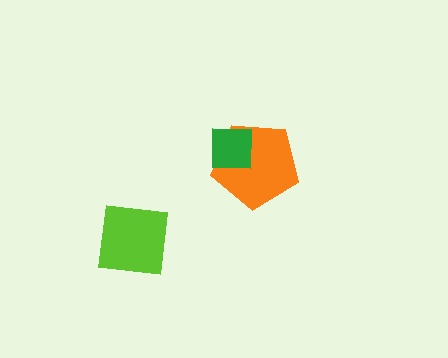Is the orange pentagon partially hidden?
Yes, it is partially covered by another shape.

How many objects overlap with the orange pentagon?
1 object overlaps with the orange pentagon.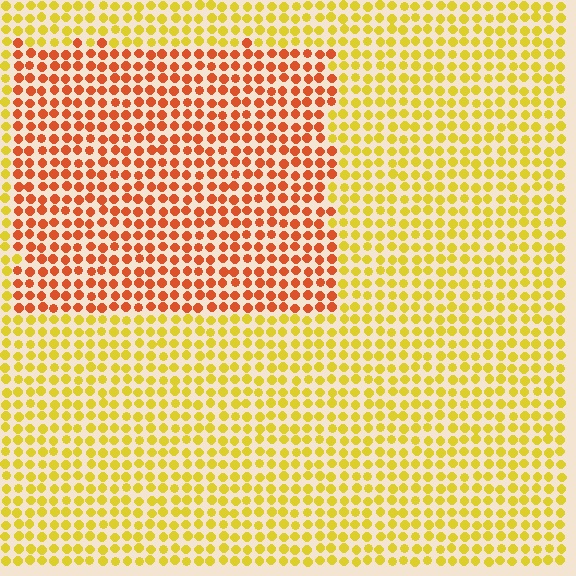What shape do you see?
I see a rectangle.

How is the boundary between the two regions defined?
The boundary is defined purely by a slight shift in hue (about 42 degrees). Spacing, size, and orientation are identical on both sides.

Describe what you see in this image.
The image is filled with small yellow elements in a uniform arrangement. A rectangle-shaped region is visible where the elements are tinted to a slightly different hue, forming a subtle color boundary.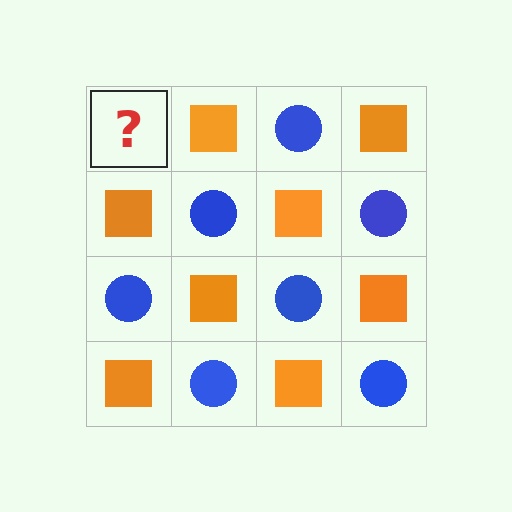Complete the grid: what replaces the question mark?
The question mark should be replaced with a blue circle.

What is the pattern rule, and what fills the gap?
The rule is that it alternates blue circle and orange square in a checkerboard pattern. The gap should be filled with a blue circle.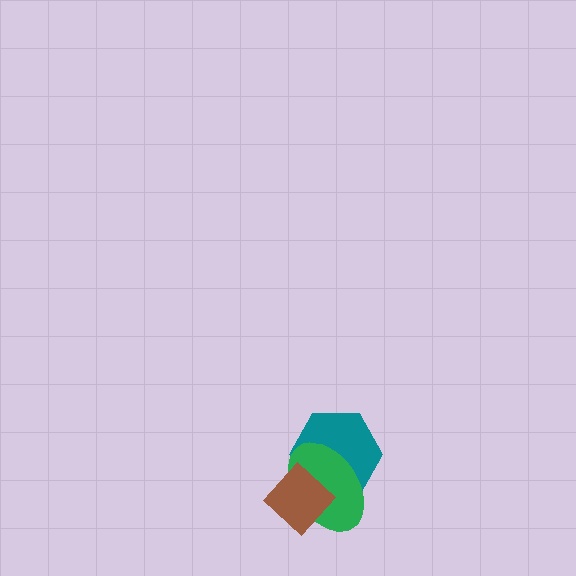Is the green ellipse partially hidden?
Yes, it is partially covered by another shape.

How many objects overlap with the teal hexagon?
2 objects overlap with the teal hexagon.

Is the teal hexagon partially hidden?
Yes, it is partially covered by another shape.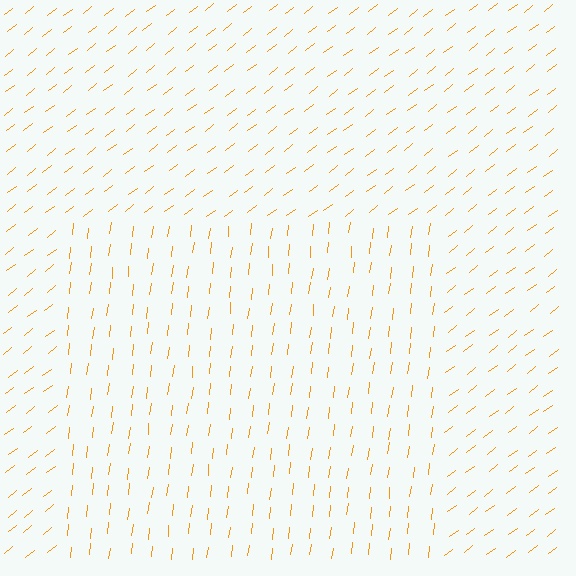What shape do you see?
I see a rectangle.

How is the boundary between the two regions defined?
The boundary is defined purely by a change in line orientation (approximately 45 degrees difference). All lines are the same color and thickness.